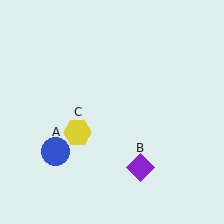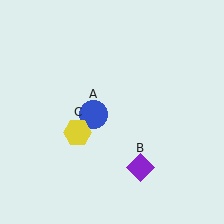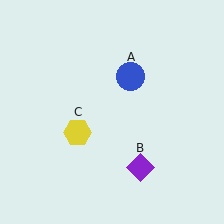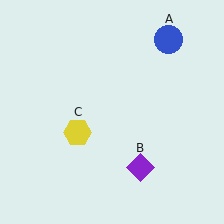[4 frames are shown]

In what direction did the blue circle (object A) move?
The blue circle (object A) moved up and to the right.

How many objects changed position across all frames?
1 object changed position: blue circle (object A).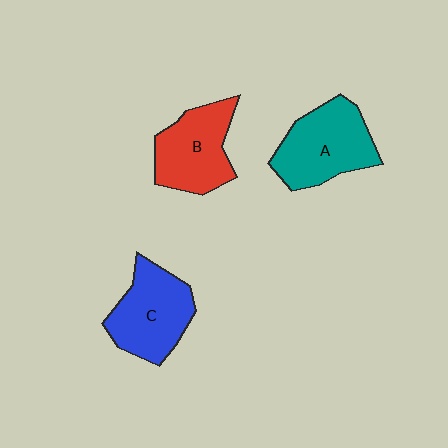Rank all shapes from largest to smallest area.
From largest to smallest: A (teal), C (blue), B (red).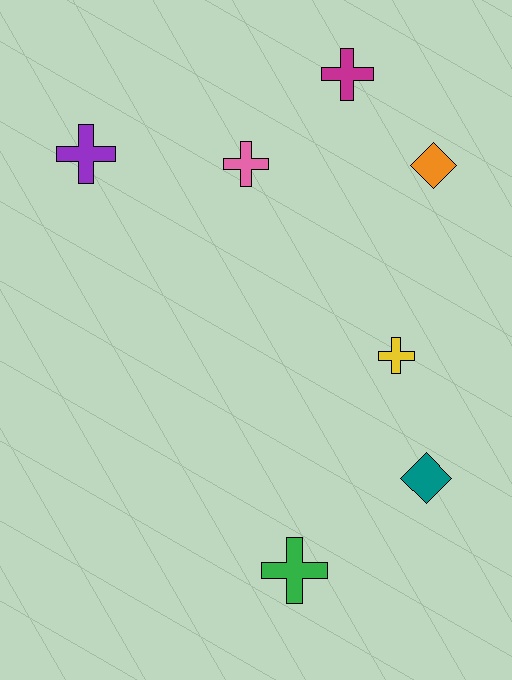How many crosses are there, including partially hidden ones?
There are 5 crosses.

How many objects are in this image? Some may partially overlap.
There are 7 objects.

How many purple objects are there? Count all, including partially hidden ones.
There is 1 purple object.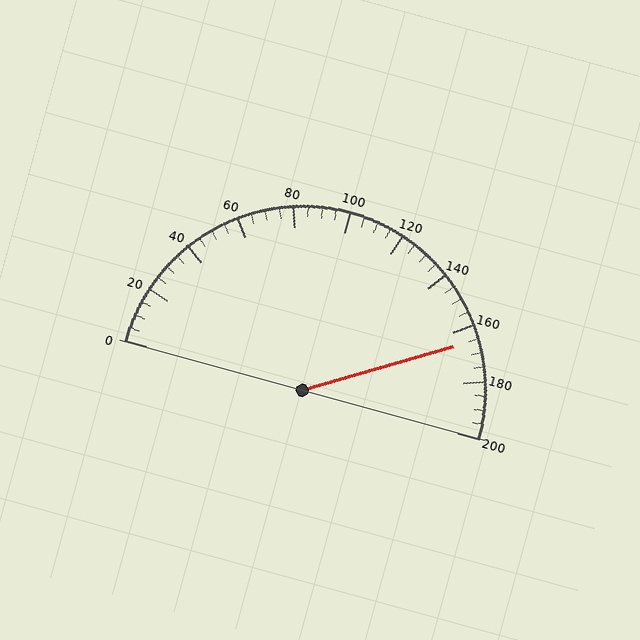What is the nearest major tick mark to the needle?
The nearest major tick mark is 160.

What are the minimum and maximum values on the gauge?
The gauge ranges from 0 to 200.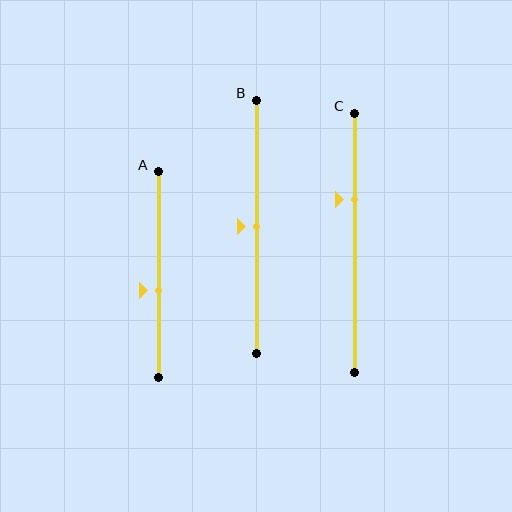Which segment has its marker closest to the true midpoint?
Segment B has its marker closest to the true midpoint.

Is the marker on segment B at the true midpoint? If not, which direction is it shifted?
Yes, the marker on segment B is at the true midpoint.